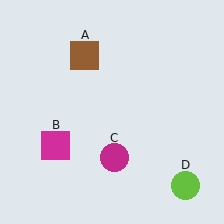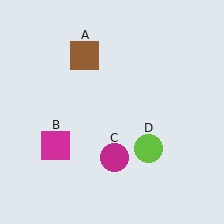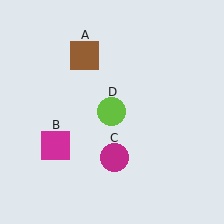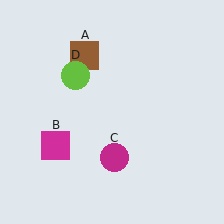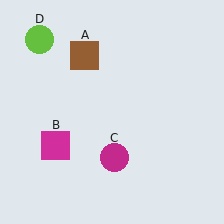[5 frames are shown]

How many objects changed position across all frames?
1 object changed position: lime circle (object D).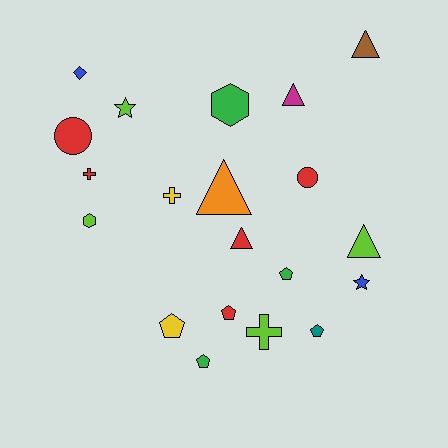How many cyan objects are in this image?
There are no cyan objects.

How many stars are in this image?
There are 2 stars.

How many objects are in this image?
There are 20 objects.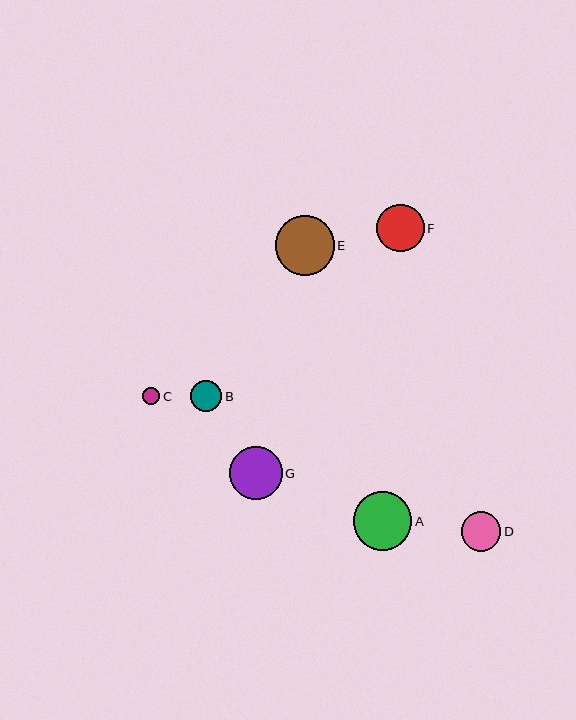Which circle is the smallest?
Circle C is the smallest with a size of approximately 17 pixels.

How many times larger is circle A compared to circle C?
Circle A is approximately 3.4 times the size of circle C.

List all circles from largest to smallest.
From largest to smallest: E, A, G, F, D, B, C.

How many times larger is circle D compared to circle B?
Circle D is approximately 1.3 times the size of circle B.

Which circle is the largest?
Circle E is the largest with a size of approximately 59 pixels.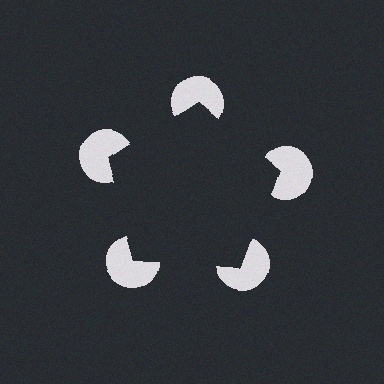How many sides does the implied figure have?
5 sides.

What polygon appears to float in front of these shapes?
An illusory pentagon — its edges are inferred from the aligned wedge cuts in the pac-man discs, not physically drawn.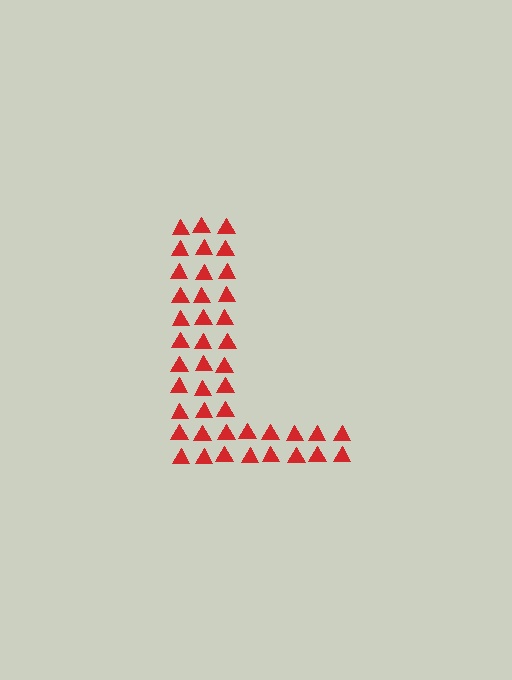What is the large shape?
The large shape is the letter L.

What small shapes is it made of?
It is made of small triangles.